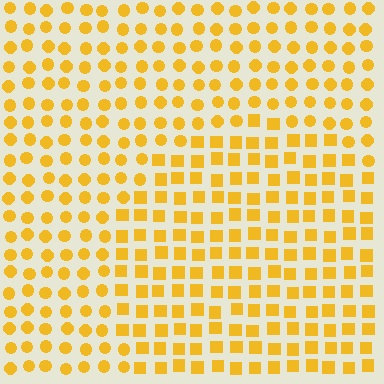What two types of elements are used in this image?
The image uses squares inside the circle region and circles outside it.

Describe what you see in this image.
The image is filled with small yellow elements arranged in a uniform grid. A circle-shaped region contains squares, while the surrounding area contains circles. The boundary is defined purely by the change in element shape.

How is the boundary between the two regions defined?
The boundary is defined by a change in element shape: squares inside vs. circles outside. All elements share the same color and spacing.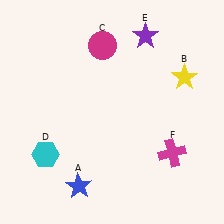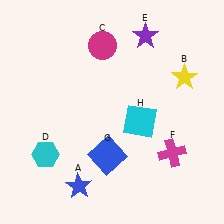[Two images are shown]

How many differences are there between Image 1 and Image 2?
There are 2 differences between the two images.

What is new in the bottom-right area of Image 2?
A cyan square (H) was added in the bottom-right area of Image 2.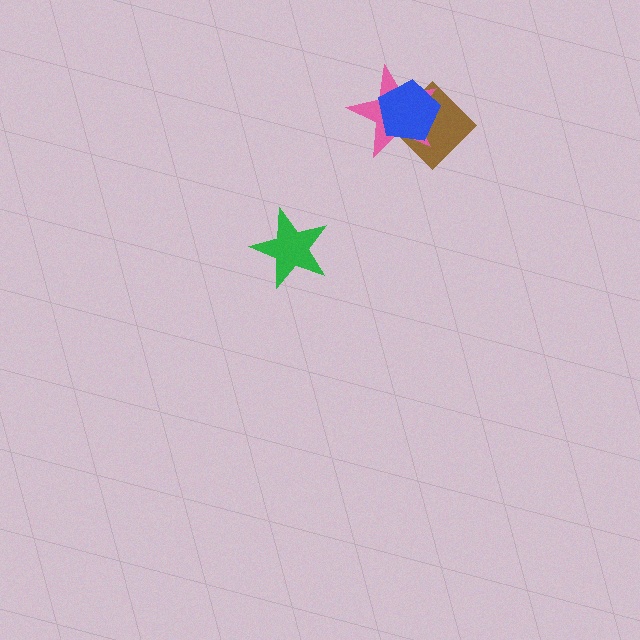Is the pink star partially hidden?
Yes, it is partially covered by another shape.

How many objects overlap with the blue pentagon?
2 objects overlap with the blue pentagon.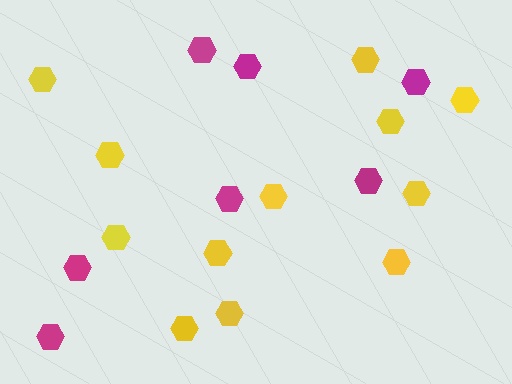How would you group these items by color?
There are 2 groups: one group of yellow hexagons (12) and one group of magenta hexagons (7).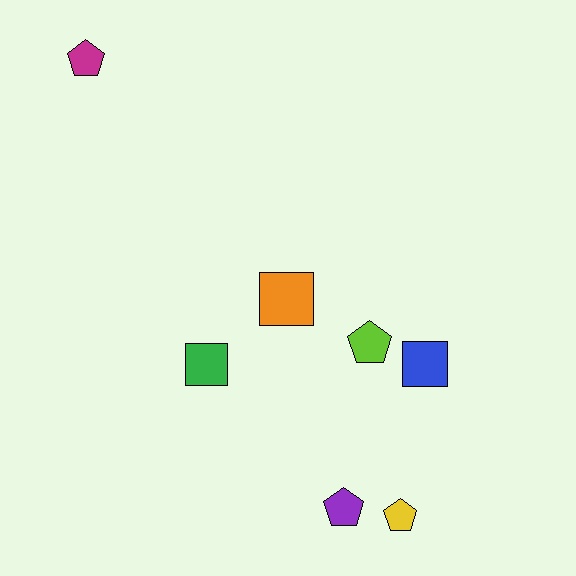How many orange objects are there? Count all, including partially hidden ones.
There is 1 orange object.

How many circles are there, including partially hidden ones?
There are no circles.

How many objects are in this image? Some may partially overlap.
There are 7 objects.